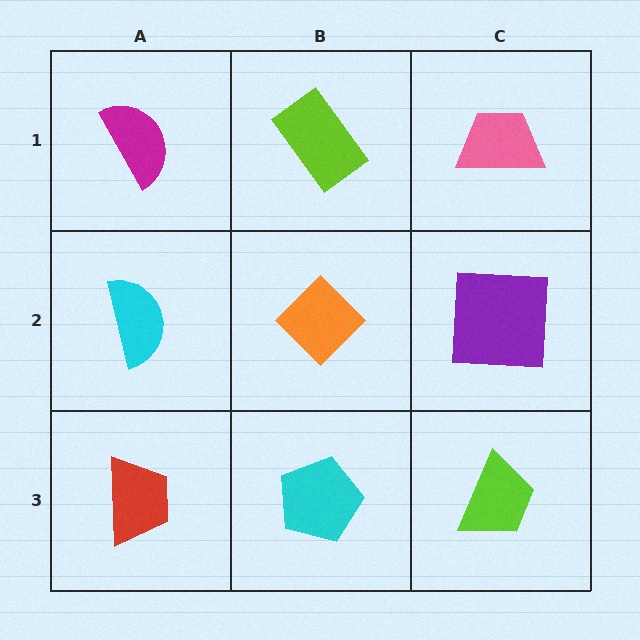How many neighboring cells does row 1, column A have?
2.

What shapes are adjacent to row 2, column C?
A pink trapezoid (row 1, column C), a lime trapezoid (row 3, column C), an orange diamond (row 2, column B).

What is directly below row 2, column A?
A red trapezoid.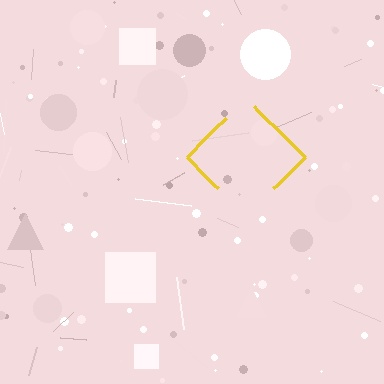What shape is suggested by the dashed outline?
The dashed outline suggests a diamond.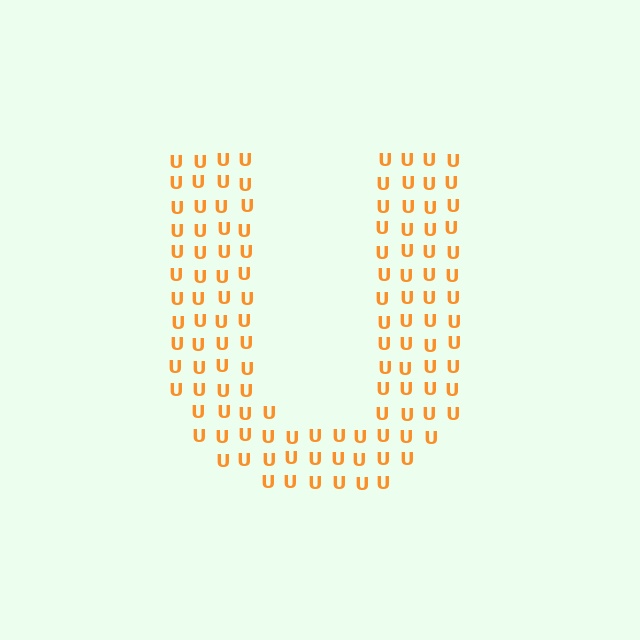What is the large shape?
The large shape is the letter U.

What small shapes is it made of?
It is made of small letter U's.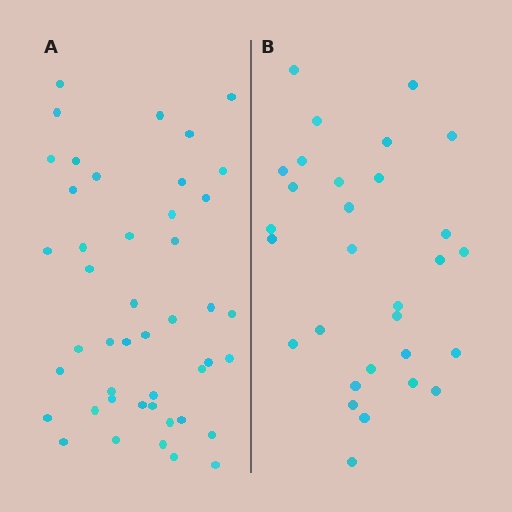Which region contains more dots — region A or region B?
Region A (the left region) has more dots.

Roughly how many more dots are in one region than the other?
Region A has approximately 15 more dots than region B.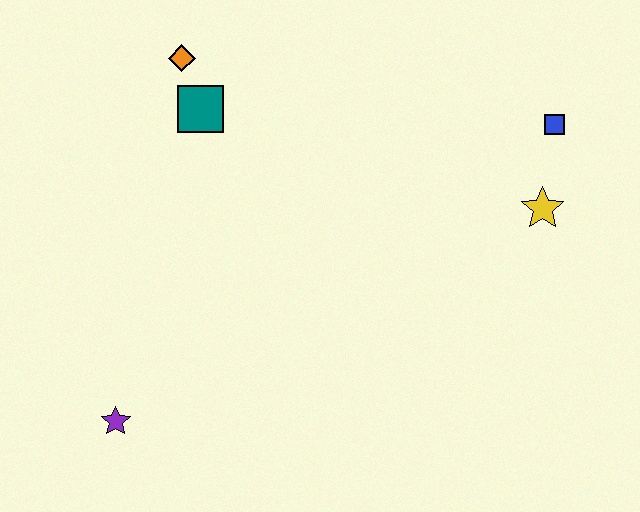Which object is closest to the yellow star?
The blue square is closest to the yellow star.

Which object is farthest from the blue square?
The purple star is farthest from the blue square.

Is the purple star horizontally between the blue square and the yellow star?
No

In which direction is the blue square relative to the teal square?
The blue square is to the right of the teal square.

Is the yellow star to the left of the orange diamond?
No